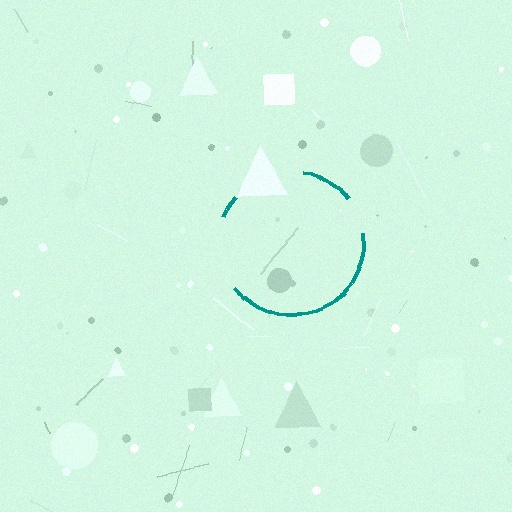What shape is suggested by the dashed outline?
The dashed outline suggests a circle.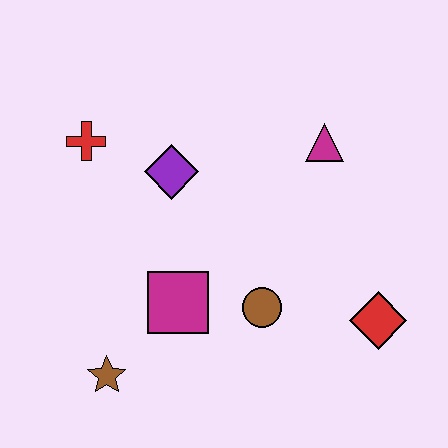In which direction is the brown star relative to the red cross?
The brown star is below the red cross.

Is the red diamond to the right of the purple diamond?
Yes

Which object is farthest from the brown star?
The magenta triangle is farthest from the brown star.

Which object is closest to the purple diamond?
The red cross is closest to the purple diamond.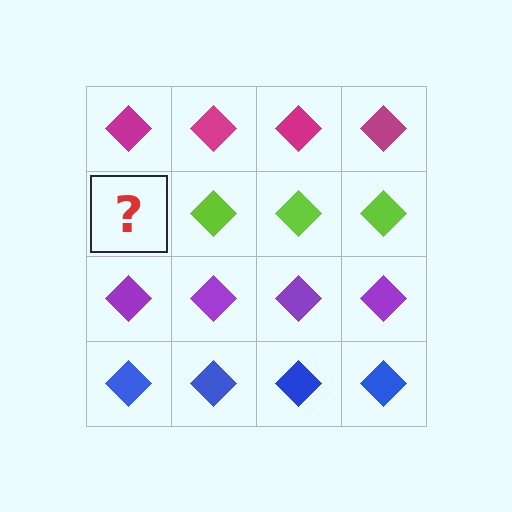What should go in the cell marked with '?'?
The missing cell should contain a lime diamond.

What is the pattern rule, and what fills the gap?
The rule is that each row has a consistent color. The gap should be filled with a lime diamond.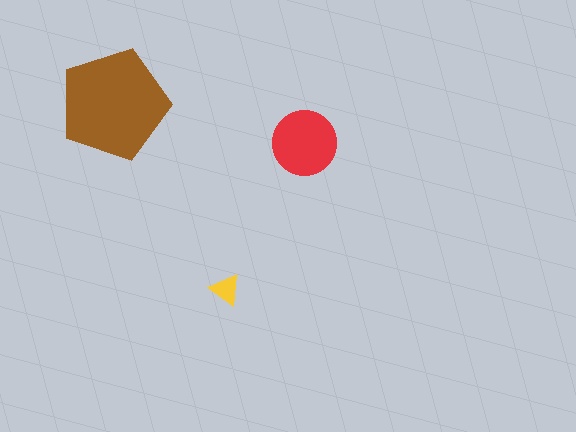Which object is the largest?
The brown pentagon.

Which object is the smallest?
The yellow triangle.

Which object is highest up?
The brown pentagon is topmost.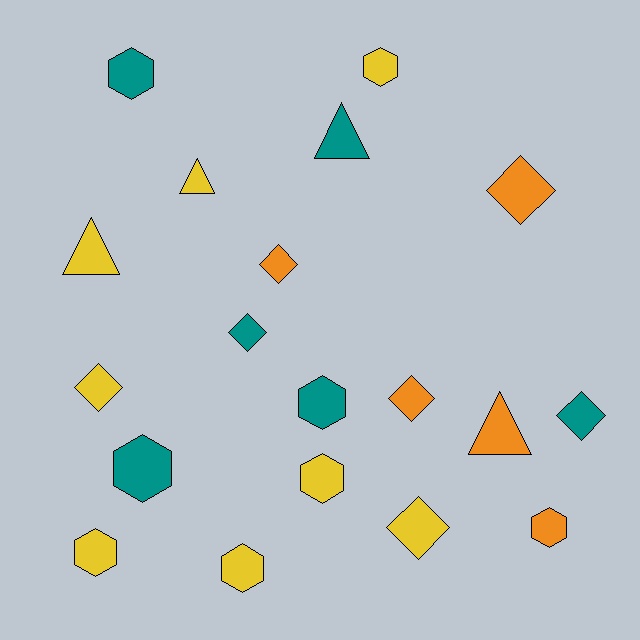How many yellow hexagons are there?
There are 4 yellow hexagons.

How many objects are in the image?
There are 19 objects.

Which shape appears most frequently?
Hexagon, with 8 objects.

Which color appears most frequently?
Yellow, with 8 objects.